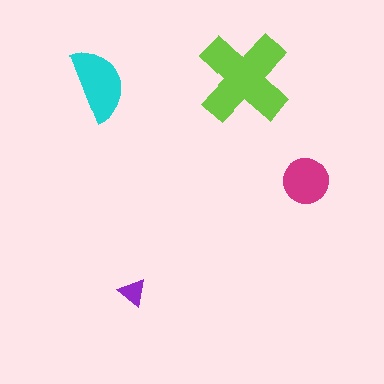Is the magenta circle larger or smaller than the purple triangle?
Larger.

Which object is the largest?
The lime cross.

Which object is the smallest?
The purple triangle.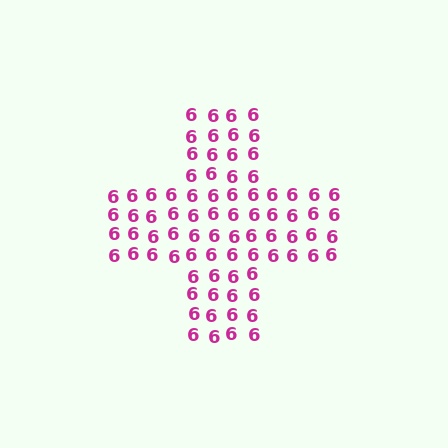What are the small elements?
The small elements are digit 6's.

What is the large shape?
The large shape is a cross.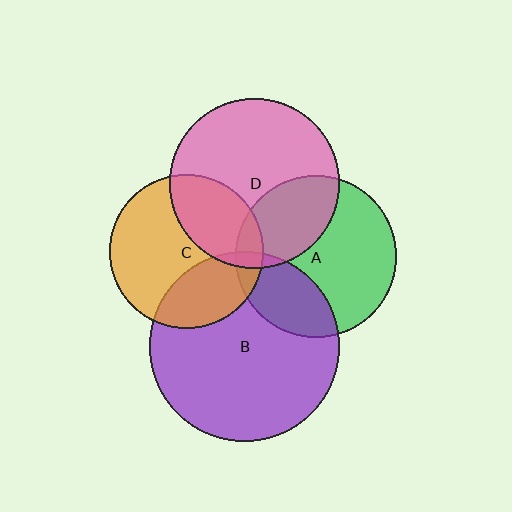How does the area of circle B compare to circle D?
Approximately 1.2 times.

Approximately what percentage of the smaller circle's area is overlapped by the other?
Approximately 30%.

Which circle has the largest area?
Circle B (purple).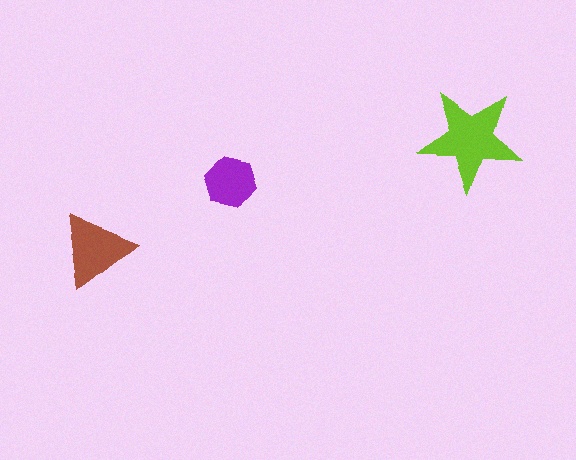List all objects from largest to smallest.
The lime star, the brown triangle, the purple hexagon.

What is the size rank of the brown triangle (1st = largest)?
2nd.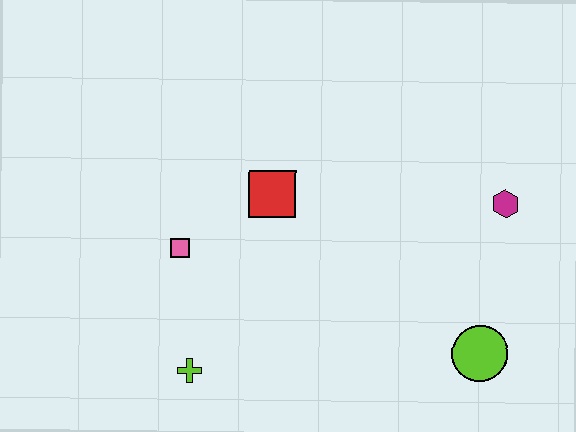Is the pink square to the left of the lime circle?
Yes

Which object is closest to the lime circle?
The magenta hexagon is closest to the lime circle.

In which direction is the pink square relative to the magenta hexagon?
The pink square is to the left of the magenta hexagon.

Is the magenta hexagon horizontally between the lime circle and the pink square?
No